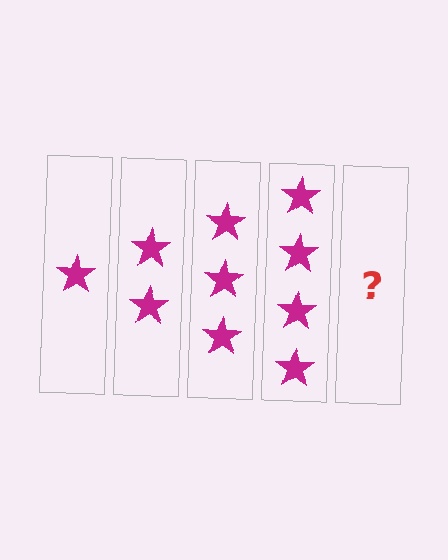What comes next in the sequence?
The next element should be 5 stars.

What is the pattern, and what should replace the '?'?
The pattern is that each step adds one more star. The '?' should be 5 stars.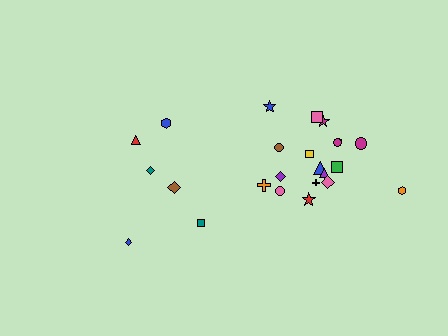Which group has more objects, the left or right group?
The right group.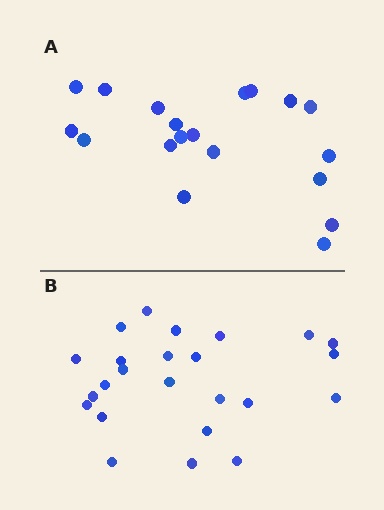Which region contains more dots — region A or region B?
Region B (the bottom region) has more dots.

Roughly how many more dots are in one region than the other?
Region B has about 5 more dots than region A.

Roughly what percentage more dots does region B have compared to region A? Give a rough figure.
About 25% more.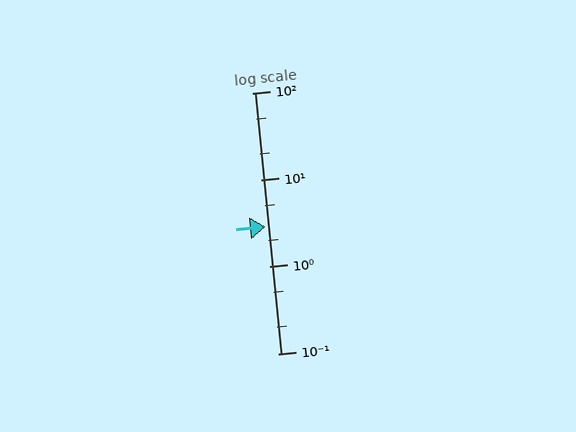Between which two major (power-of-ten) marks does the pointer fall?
The pointer is between 1 and 10.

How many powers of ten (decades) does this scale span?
The scale spans 3 decades, from 0.1 to 100.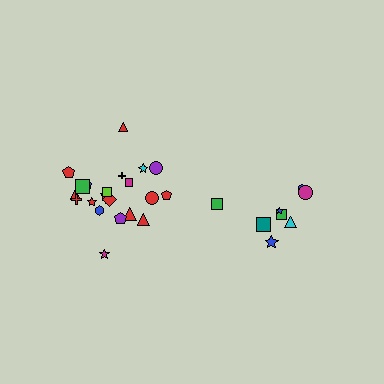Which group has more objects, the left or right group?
The left group.